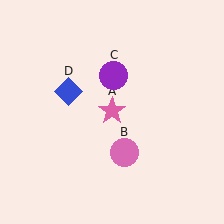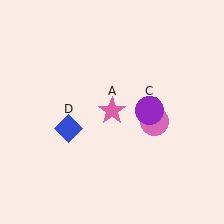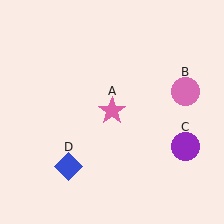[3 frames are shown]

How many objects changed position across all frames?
3 objects changed position: pink circle (object B), purple circle (object C), blue diamond (object D).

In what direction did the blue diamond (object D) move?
The blue diamond (object D) moved down.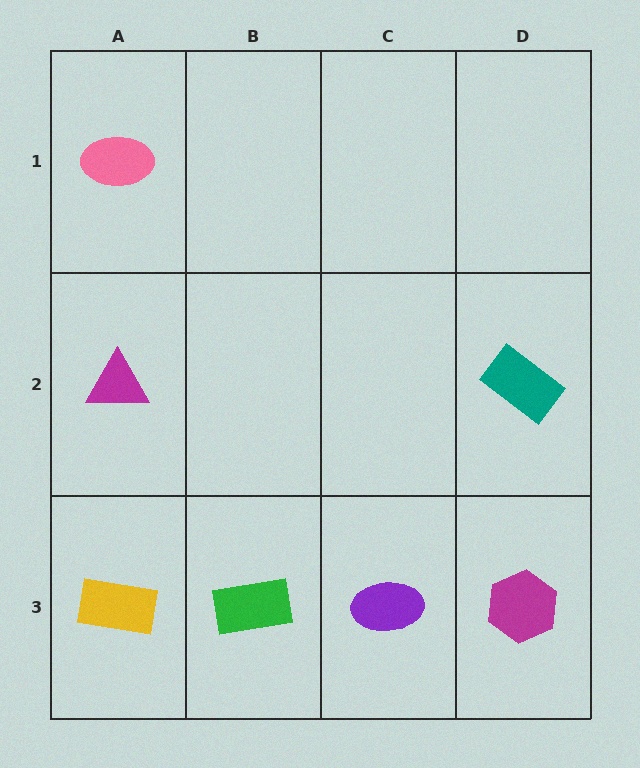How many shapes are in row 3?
4 shapes.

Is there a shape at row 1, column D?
No, that cell is empty.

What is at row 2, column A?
A magenta triangle.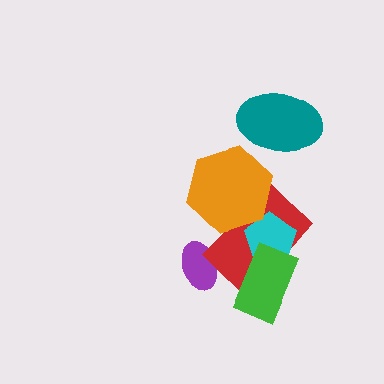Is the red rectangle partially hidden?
Yes, it is partially covered by another shape.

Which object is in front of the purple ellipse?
The red rectangle is in front of the purple ellipse.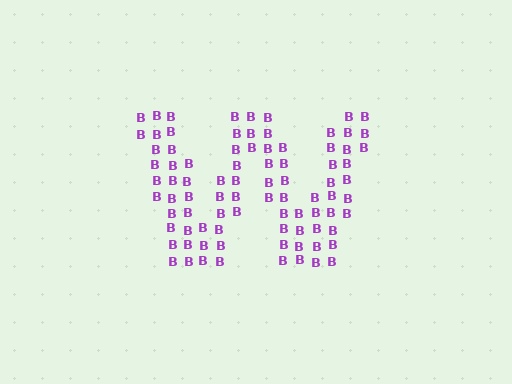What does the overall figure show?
The overall figure shows the letter W.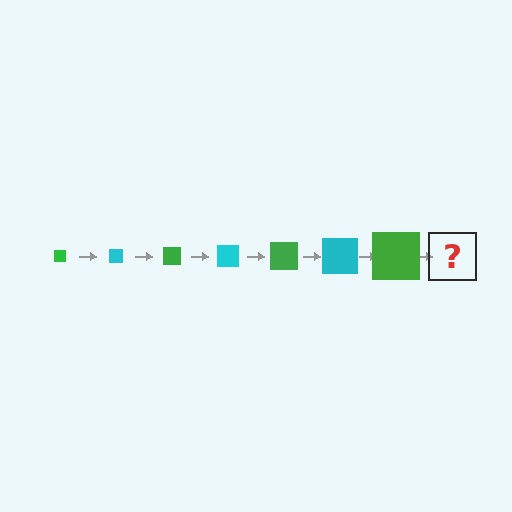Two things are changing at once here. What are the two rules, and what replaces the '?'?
The two rules are that the square grows larger each step and the color cycles through green and cyan. The '?' should be a cyan square, larger than the previous one.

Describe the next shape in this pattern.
It should be a cyan square, larger than the previous one.